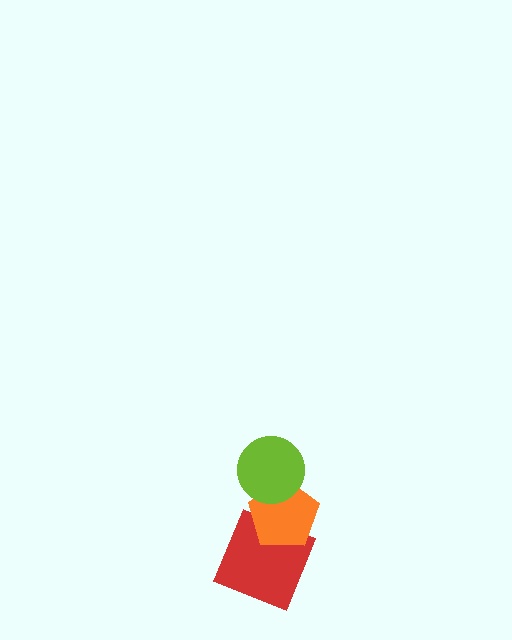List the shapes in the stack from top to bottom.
From top to bottom: the lime circle, the orange pentagon, the red square.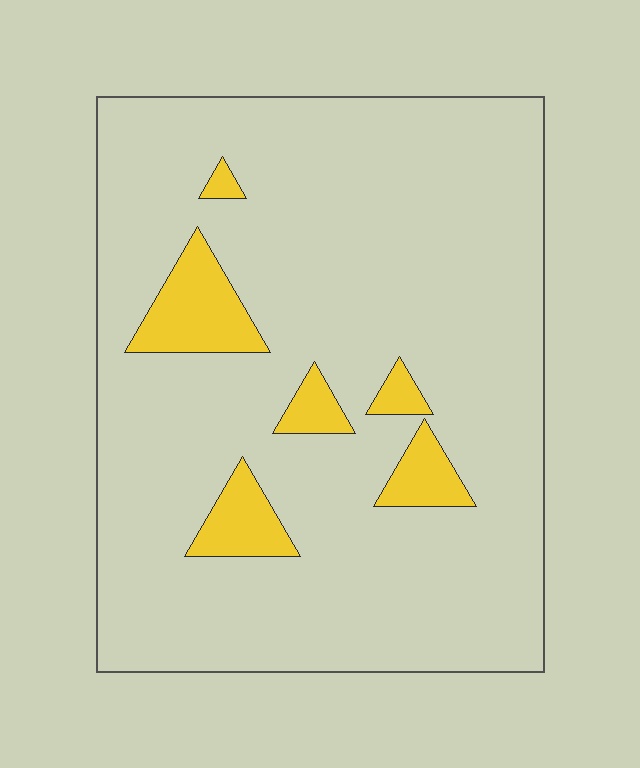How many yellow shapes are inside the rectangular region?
6.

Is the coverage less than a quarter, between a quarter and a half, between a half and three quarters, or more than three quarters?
Less than a quarter.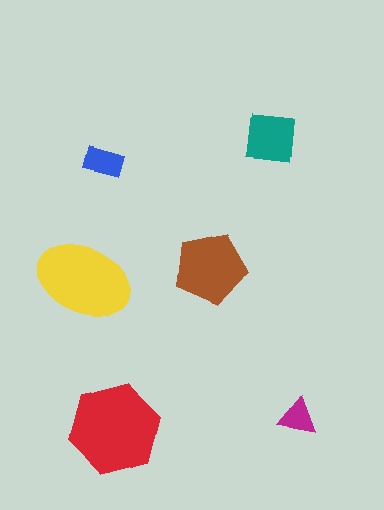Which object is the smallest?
The magenta triangle.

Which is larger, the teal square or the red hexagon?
The red hexagon.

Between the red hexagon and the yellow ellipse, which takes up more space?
The red hexagon.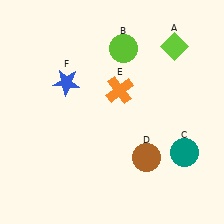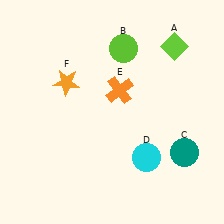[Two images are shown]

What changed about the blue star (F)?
In Image 1, F is blue. In Image 2, it changed to orange.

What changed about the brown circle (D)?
In Image 1, D is brown. In Image 2, it changed to cyan.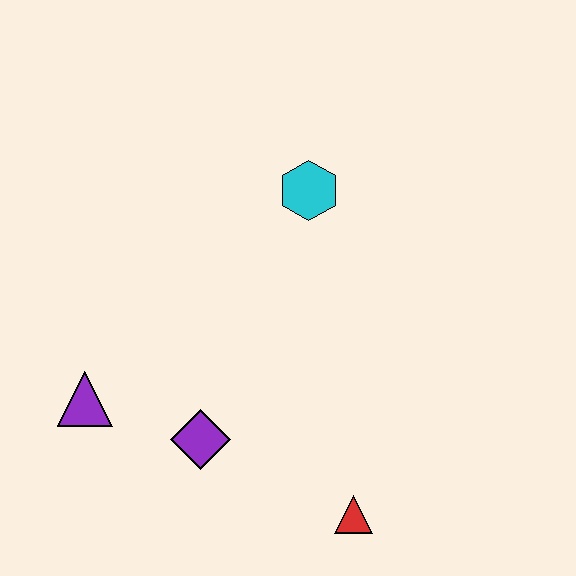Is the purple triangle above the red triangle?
Yes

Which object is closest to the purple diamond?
The purple triangle is closest to the purple diamond.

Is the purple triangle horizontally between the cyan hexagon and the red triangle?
No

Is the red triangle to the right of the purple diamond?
Yes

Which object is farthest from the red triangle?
The cyan hexagon is farthest from the red triangle.